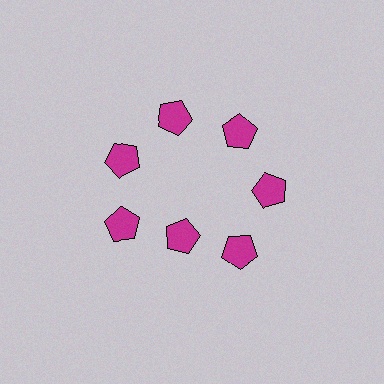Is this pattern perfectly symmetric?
No. The 7 magenta pentagons are arranged in a ring, but one element near the 6 o'clock position is pulled inward toward the center, breaking the 7-fold rotational symmetry.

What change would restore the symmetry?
The symmetry would be restored by moving it outward, back onto the ring so that all 7 pentagons sit at equal angles and equal distance from the center.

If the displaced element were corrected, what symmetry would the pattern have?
It would have 7-fold rotational symmetry — the pattern would map onto itself every 51 degrees.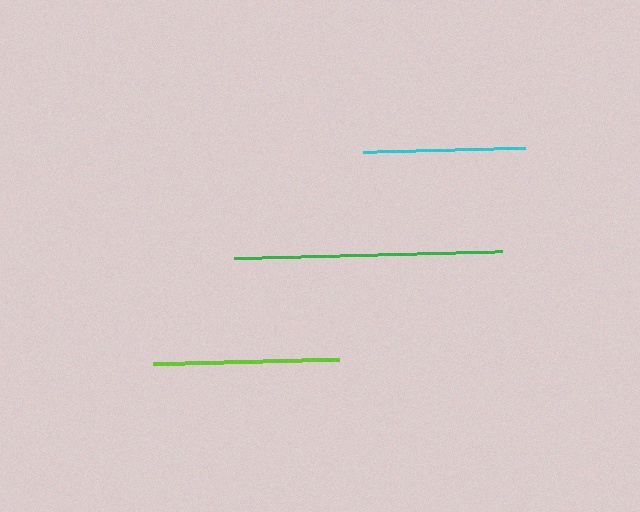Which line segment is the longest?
The green line is the longest at approximately 268 pixels.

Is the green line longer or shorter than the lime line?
The green line is longer than the lime line.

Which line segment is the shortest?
The cyan line is the shortest at approximately 162 pixels.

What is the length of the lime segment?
The lime segment is approximately 186 pixels long.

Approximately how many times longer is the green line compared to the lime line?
The green line is approximately 1.4 times the length of the lime line.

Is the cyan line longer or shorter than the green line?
The green line is longer than the cyan line.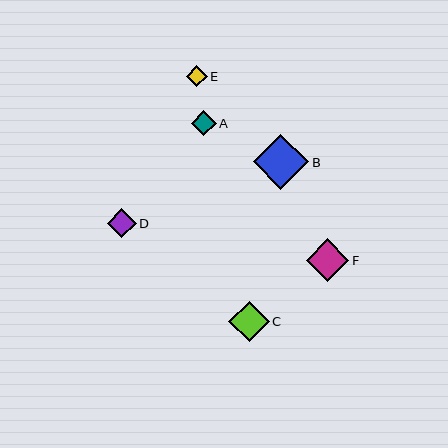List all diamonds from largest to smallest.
From largest to smallest: B, F, C, D, A, E.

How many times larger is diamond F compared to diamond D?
Diamond F is approximately 1.5 times the size of diamond D.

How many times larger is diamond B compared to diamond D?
Diamond B is approximately 1.9 times the size of diamond D.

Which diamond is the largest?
Diamond B is the largest with a size of approximately 55 pixels.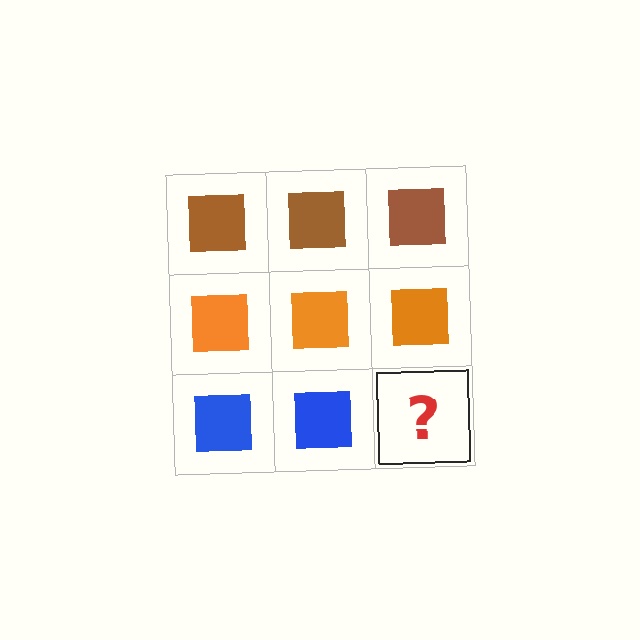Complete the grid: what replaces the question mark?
The question mark should be replaced with a blue square.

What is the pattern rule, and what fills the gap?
The rule is that each row has a consistent color. The gap should be filled with a blue square.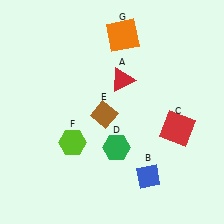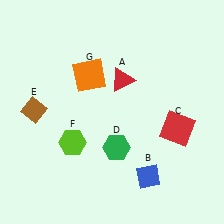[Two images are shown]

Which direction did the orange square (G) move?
The orange square (G) moved down.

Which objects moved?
The objects that moved are: the brown diamond (E), the orange square (G).